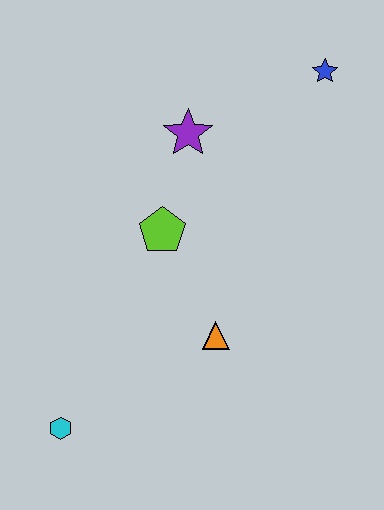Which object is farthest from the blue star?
The cyan hexagon is farthest from the blue star.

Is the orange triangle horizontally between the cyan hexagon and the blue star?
Yes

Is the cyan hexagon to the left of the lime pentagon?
Yes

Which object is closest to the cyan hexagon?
The orange triangle is closest to the cyan hexagon.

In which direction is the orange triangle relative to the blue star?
The orange triangle is below the blue star.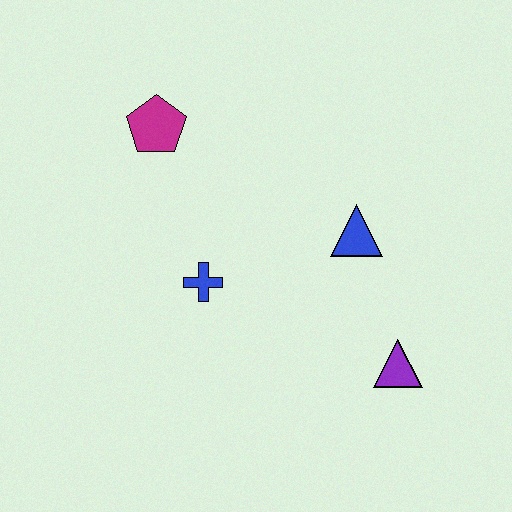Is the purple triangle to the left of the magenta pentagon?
No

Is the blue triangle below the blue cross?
No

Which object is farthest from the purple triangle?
The magenta pentagon is farthest from the purple triangle.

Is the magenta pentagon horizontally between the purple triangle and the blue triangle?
No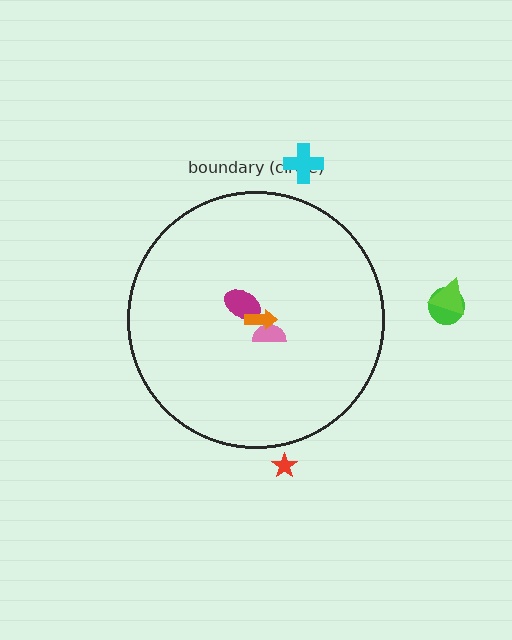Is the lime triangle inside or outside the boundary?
Outside.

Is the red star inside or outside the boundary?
Outside.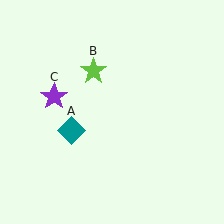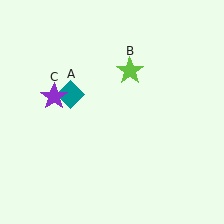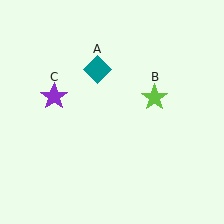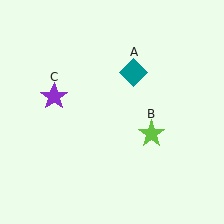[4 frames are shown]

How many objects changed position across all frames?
2 objects changed position: teal diamond (object A), lime star (object B).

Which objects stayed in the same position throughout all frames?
Purple star (object C) remained stationary.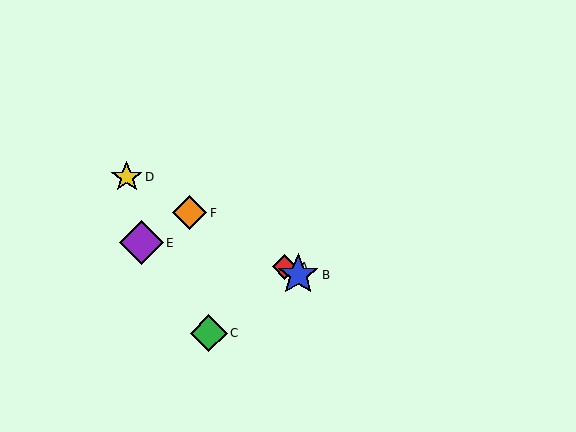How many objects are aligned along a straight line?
4 objects (A, B, D, F) are aligned along a straight line.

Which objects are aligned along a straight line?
Objects A, B, D, F are aligned along a straight line.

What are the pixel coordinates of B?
Object B is at (298, 275).